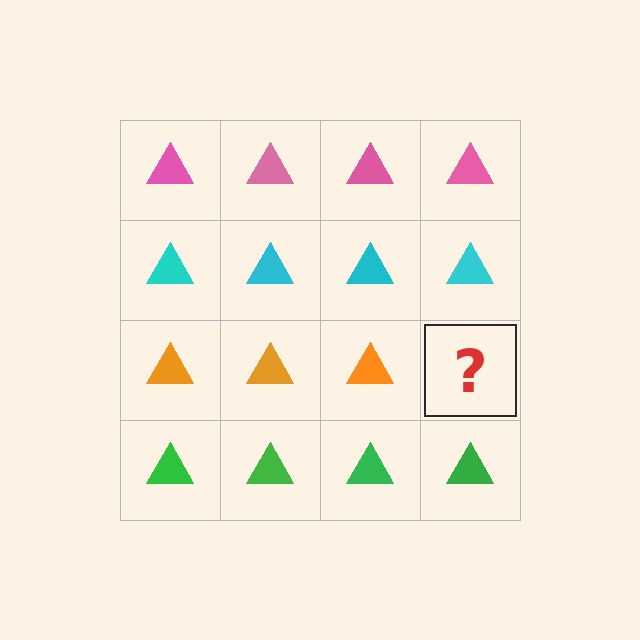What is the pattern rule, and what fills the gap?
The rule is that each row has a consistent color. The gap should be filled with an orange triangle.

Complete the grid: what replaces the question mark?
The question mark should be replaced with an orange triangle.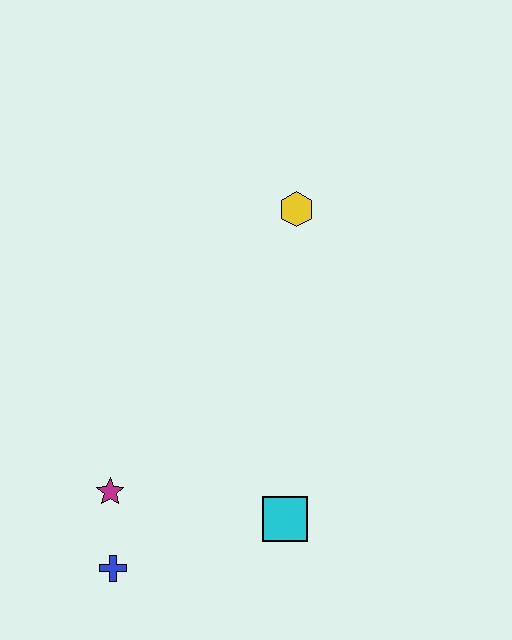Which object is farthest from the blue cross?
The yellow hexagon is farthest from the blue cross.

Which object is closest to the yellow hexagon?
The cyan square is closest to the yellow hexagon.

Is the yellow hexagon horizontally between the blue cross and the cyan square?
No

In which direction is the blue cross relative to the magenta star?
The blue cross is below the magenta star.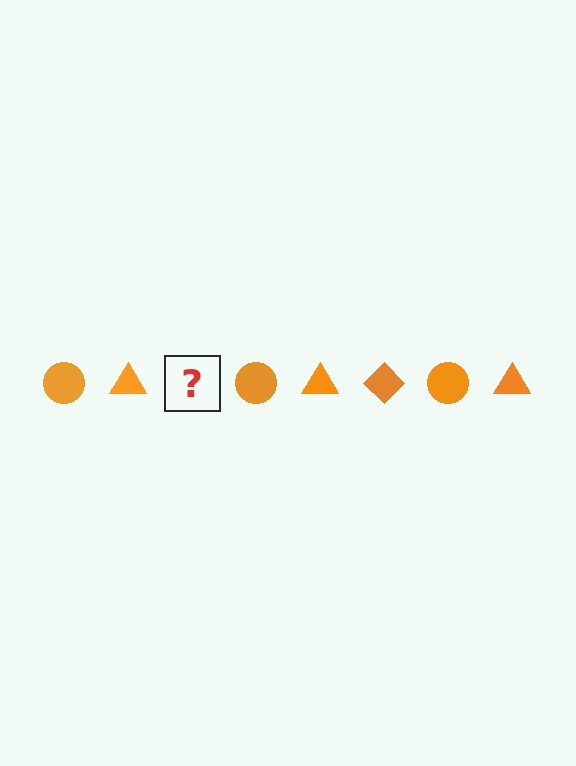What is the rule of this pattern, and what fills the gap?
The rule is that the pattern cycles through circle, triangle, diamond shapes in orange. The gap should be filled with an orange diamond.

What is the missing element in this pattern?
The missing element is an orange diamond.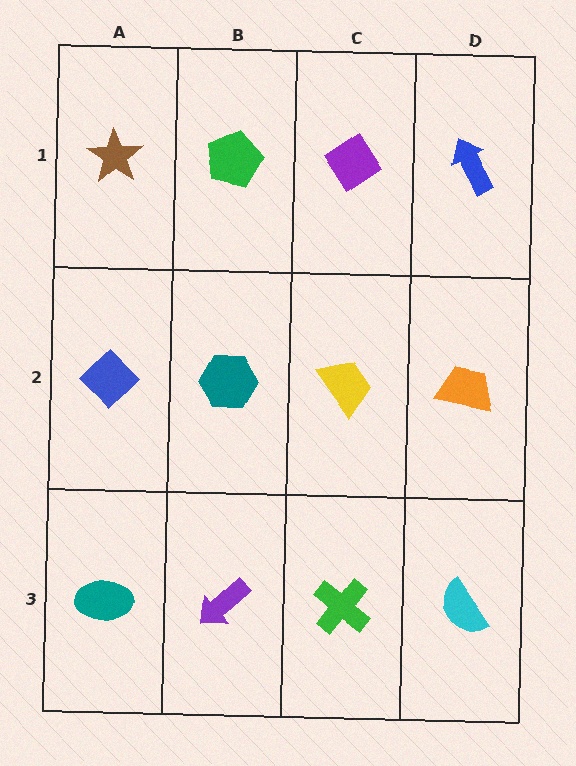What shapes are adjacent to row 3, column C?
A yellow trapezoid (row 2, column C), a purple arrow (row 3, column B), a cyan semicircle (row 3, column D).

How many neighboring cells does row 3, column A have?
2.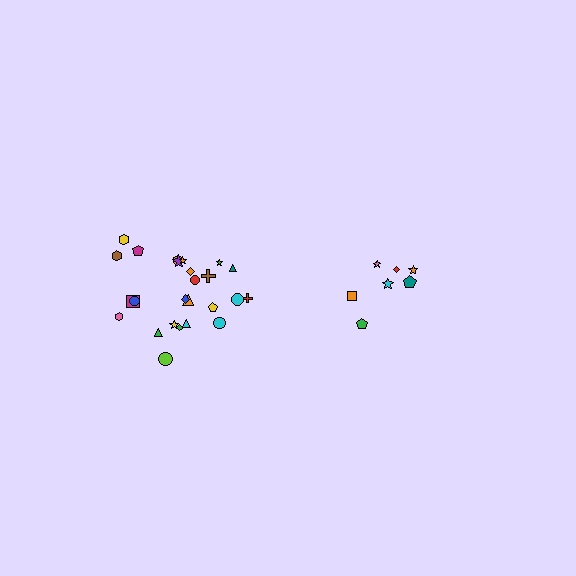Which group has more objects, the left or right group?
The left group.